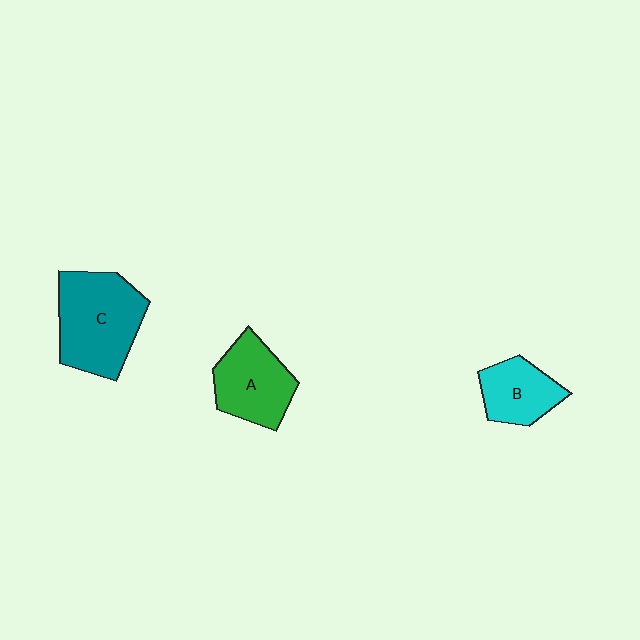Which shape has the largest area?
Shape C (teal).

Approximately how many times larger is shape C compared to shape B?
Approximately 1.8 times.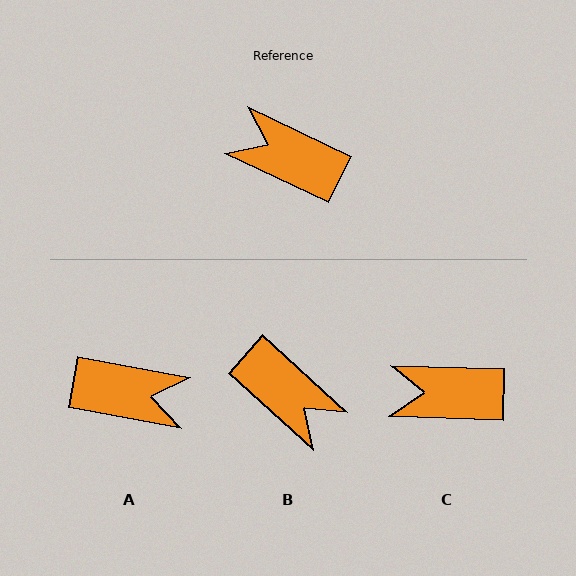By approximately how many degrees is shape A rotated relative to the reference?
Approximately 165 degrees clockwise.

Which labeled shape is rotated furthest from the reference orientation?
A, about 165 degrees away.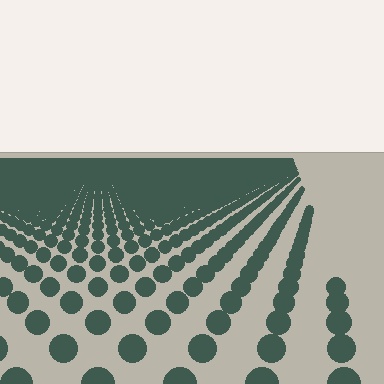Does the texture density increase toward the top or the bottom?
Density increases toward the top.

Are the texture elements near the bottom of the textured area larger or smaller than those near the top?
Larger. Near the bottom, elements are closer to the viewer and appear at a bigger on-screen size.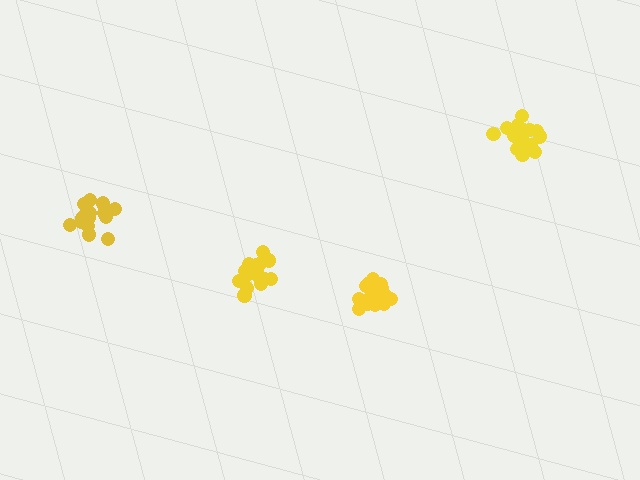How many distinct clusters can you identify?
There are 4 distinct clusters.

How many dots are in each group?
Group 1: 20 dots, Group 2: 18 dots, Group 3: 18 dots, Group 4: 20 dots (76 total).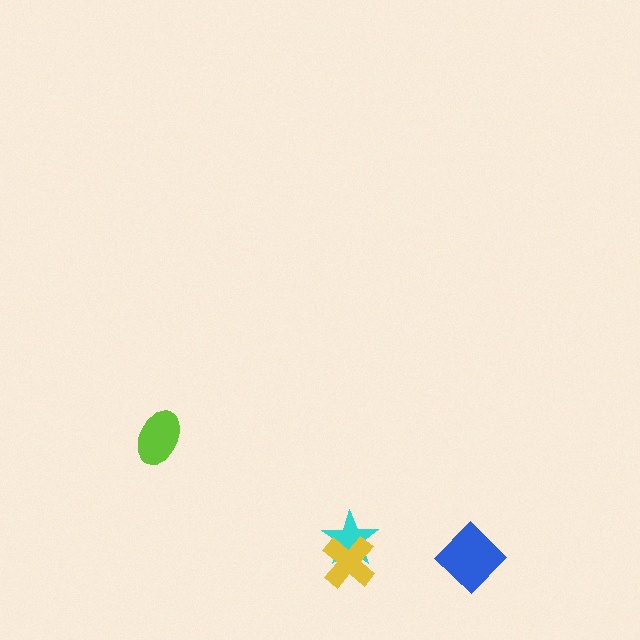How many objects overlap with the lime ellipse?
0 objects overlap with the lime ellipse.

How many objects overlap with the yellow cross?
1 object overlaps with the yellow cross.